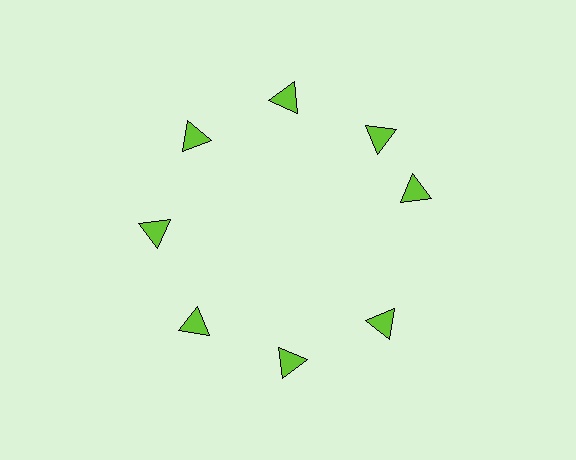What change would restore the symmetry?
The symmetry would be restored by rotating it back into even spacing with its neighbors so that all 8 triangles sit at equal angles and equal distance from the center.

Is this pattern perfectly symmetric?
No. The 8 lime triangles are arranged in a ring, but one element near the 3 o'clock position is rotated out of alignment along the ring, breaking the 8-fold rotational symmetry.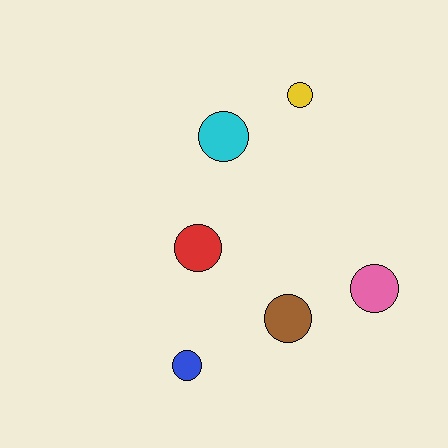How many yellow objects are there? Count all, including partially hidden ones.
There is 1 yellow object.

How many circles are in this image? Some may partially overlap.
There are 6 circles.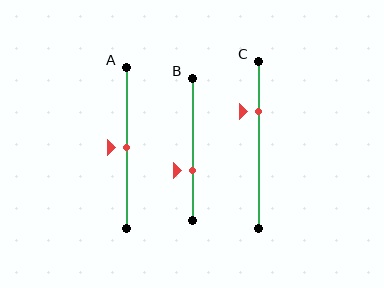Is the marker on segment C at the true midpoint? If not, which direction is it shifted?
No, the marker on segment C is shifted upward by about 20% of the segment length.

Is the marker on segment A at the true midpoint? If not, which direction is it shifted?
Yes, the marker on segment A is at the true midpoint.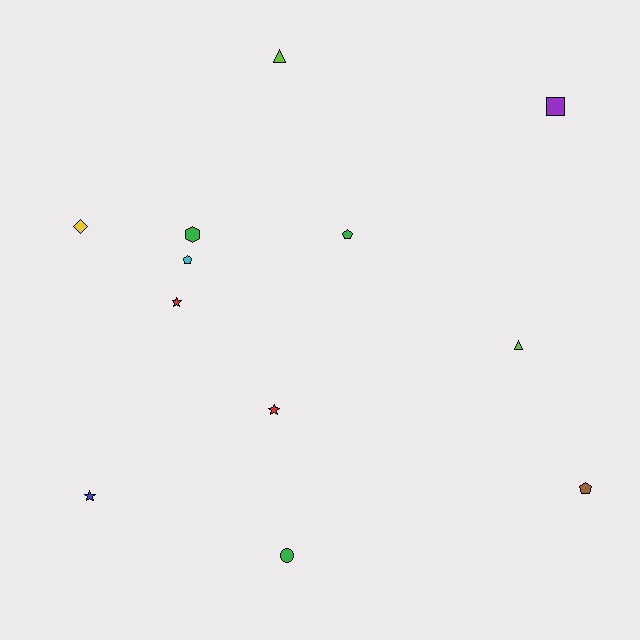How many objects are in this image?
There are 12 objects.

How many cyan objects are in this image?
There is 1 cyan object.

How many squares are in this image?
There is 1 square.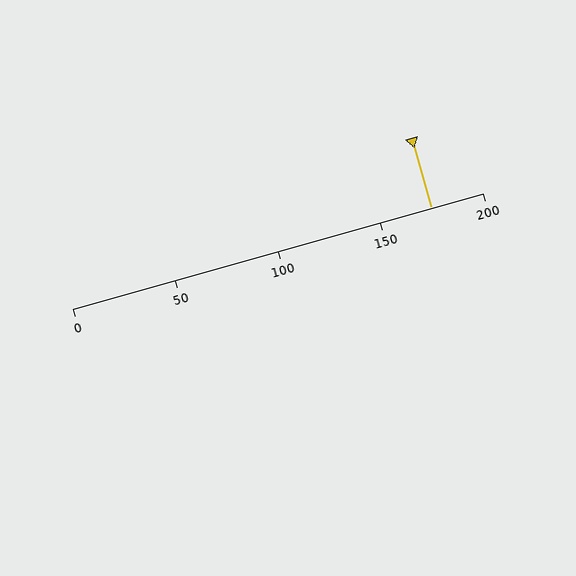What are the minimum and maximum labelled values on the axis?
The axis runs from 0 to 200.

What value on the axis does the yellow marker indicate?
The marker indicates approximately 175.